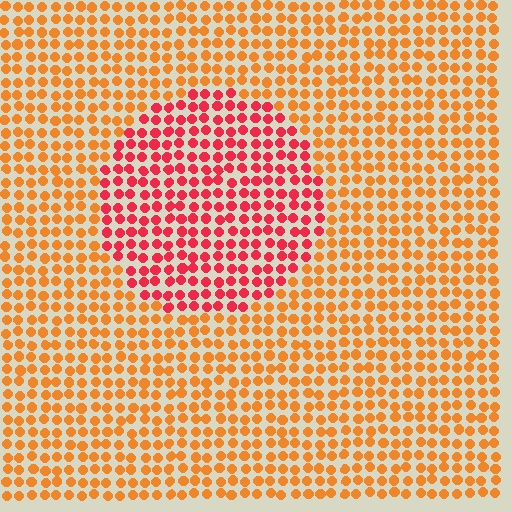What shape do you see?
I see a circle.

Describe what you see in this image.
The image is filled with small orange elements in a uniform arrangement. A circle-shaped region is visible where the elements are tinted to a slightly different hue, forming a subtle color boundary.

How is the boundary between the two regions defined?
The boundary is defined purely by a slight shift in hue (about 38 degrees). Spacing, size, and orientation are identical on both sides.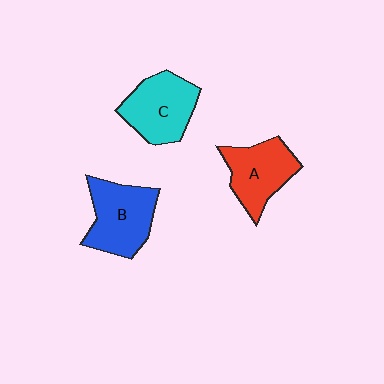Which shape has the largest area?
Shape B (blue).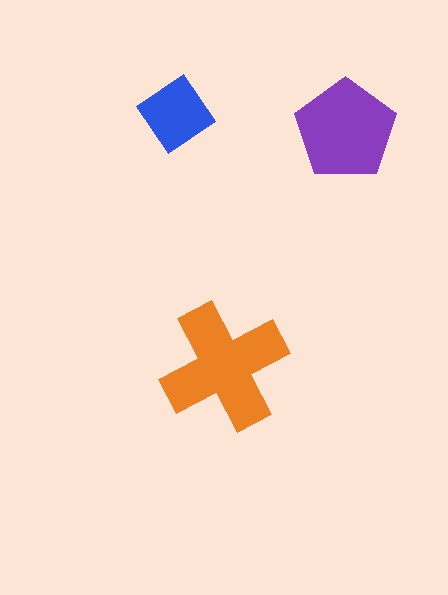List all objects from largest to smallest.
The orange cross, the purple pentagon, the blue diamond.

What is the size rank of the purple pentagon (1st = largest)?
2nd.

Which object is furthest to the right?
The purple pentagon is rightmost.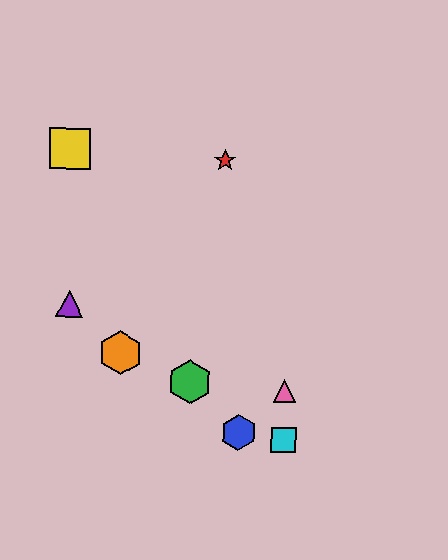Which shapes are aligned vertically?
The cyan square, the pink triangle are aligned vertically.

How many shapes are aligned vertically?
2 shapes (the cyan square, the pink triangle) are aligned vertically.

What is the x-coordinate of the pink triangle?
The pink triangle is at x≈285.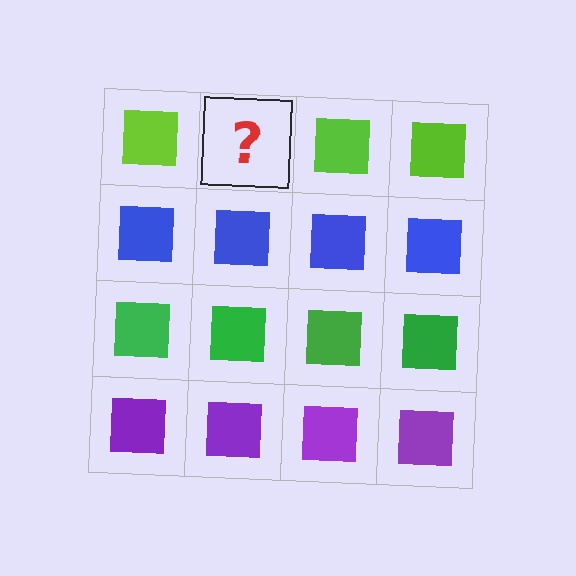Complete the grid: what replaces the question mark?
The question mark should be replaced with a lime square.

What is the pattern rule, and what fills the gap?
The rule is that each row has a consistent color. The gap should be filled with a lime square.